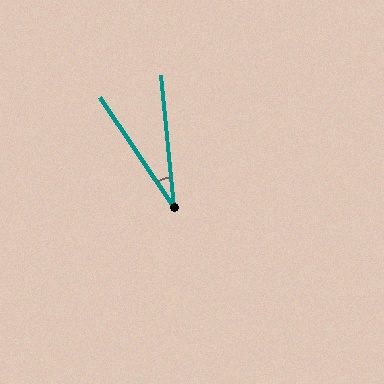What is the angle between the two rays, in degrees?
Approximately 28 degrees.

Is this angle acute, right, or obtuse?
It is acute.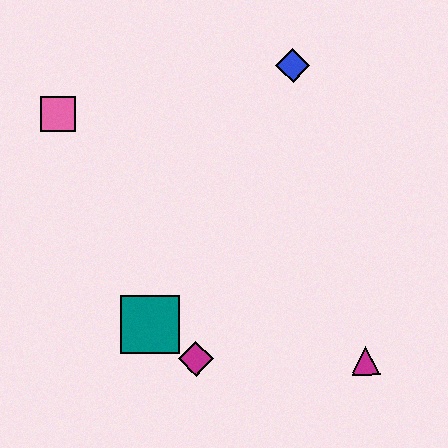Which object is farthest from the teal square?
The blue diamond is farthest from the teal square.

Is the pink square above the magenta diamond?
Yes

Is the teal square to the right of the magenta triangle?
No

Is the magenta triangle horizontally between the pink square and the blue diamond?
No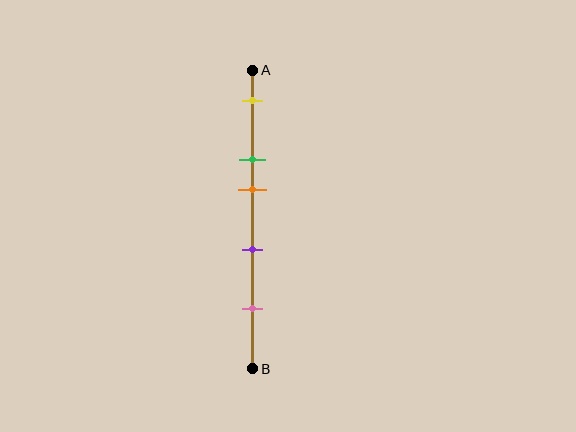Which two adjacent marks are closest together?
The green and orange marks are the closest adjacent pair.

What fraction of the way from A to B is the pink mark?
The pink mark is approximately 80% (0.8) of the way from A to B.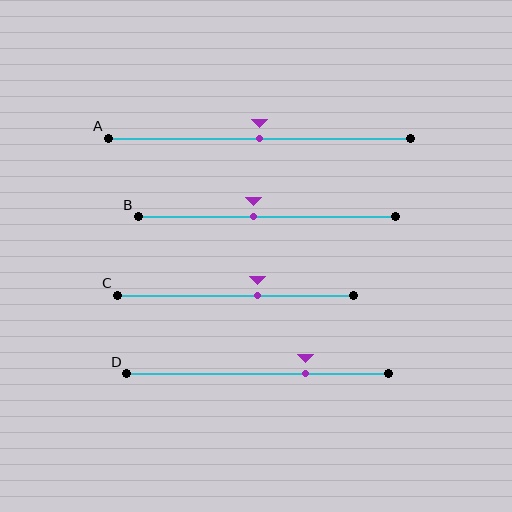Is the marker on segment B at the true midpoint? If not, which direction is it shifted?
No, the marker on segment B is shifted to the left by about 5% of the segment length.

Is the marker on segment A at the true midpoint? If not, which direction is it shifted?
Yes, the marker on segment A is at the true midpoint.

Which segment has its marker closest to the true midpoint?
Segment A has its marker closest to the true midpoint.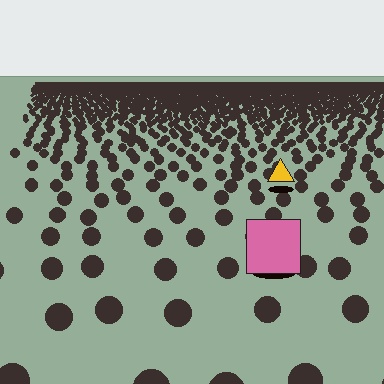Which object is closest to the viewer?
The pink square is closest. The texture marks near it are larger and more spread out.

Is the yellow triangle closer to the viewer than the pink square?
No. The pink square is closer — you can tell from the texture gradient: the ground texture is coarser near it.